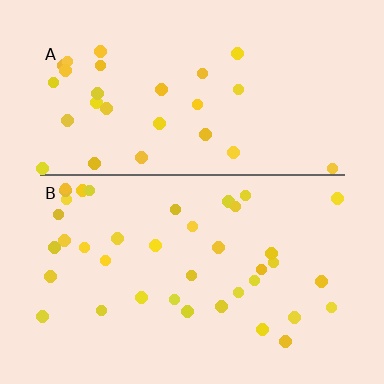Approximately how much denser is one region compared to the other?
Approximately 1.4× — region B over region A.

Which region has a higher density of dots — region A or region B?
B (the bottom).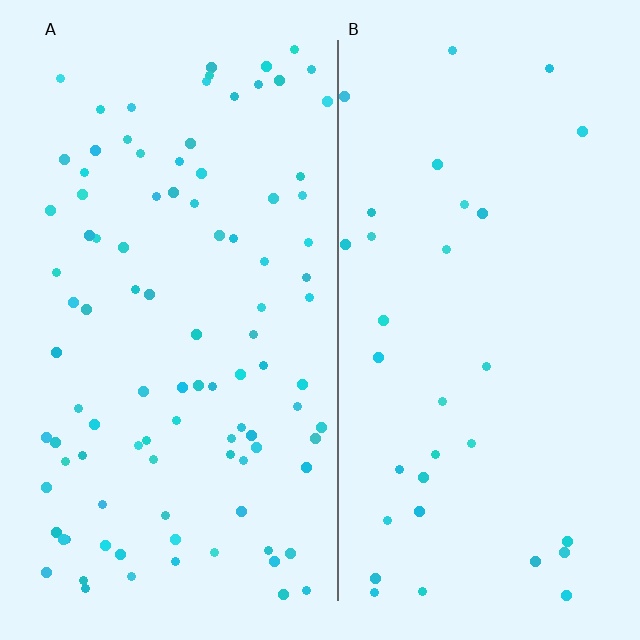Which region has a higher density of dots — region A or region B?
A (the left).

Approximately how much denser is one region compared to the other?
Approximately 3.0× — region A over region B.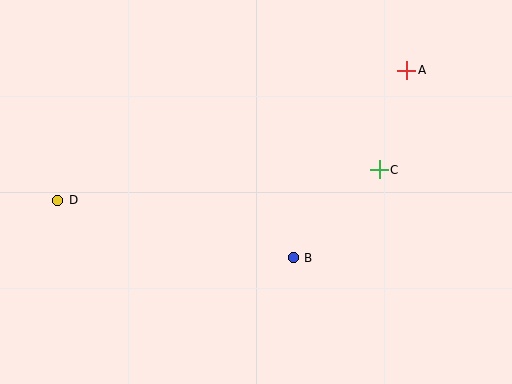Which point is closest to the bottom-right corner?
Point C is closest to the bottom-right corner.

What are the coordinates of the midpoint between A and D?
The midpoint between A and D is at (232, 135).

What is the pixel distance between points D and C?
The distance between D and C is 323 pixels.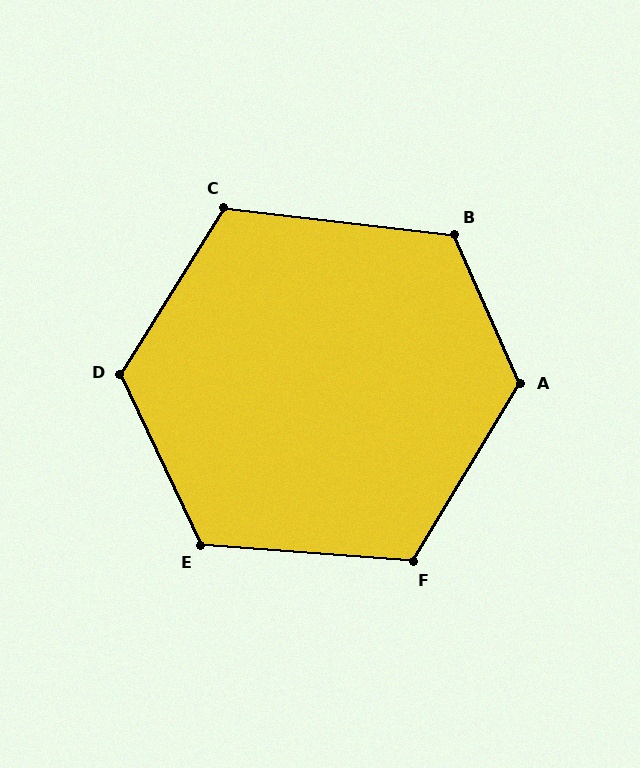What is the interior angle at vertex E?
Approximately 120 degrees (obtuse).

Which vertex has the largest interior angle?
A, at approximately 125 degrees.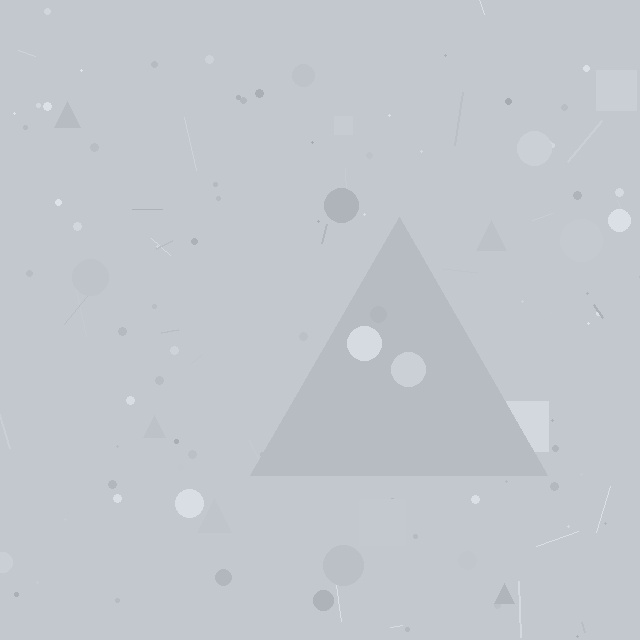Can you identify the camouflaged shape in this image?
The camouflaged shape is a triangle.